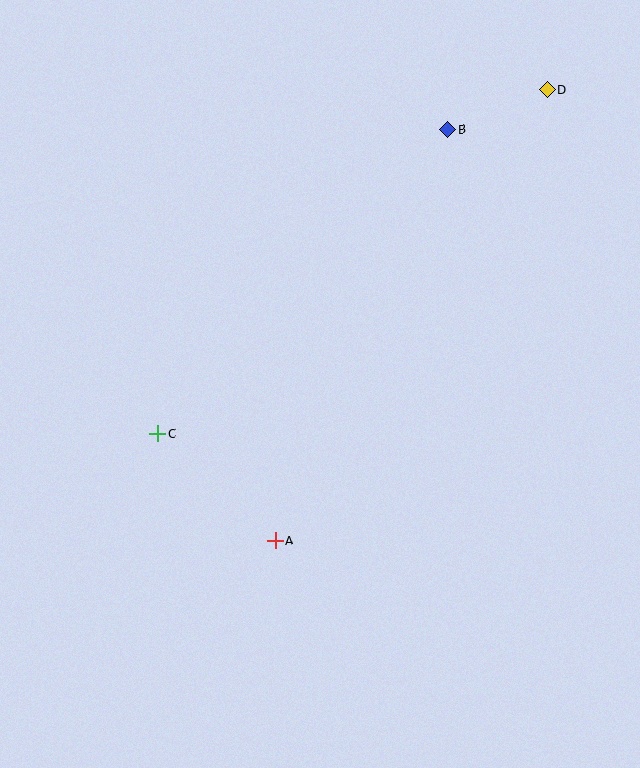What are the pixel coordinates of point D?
Point D is at (547, 90).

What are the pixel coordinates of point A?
Point A is at (275, 541).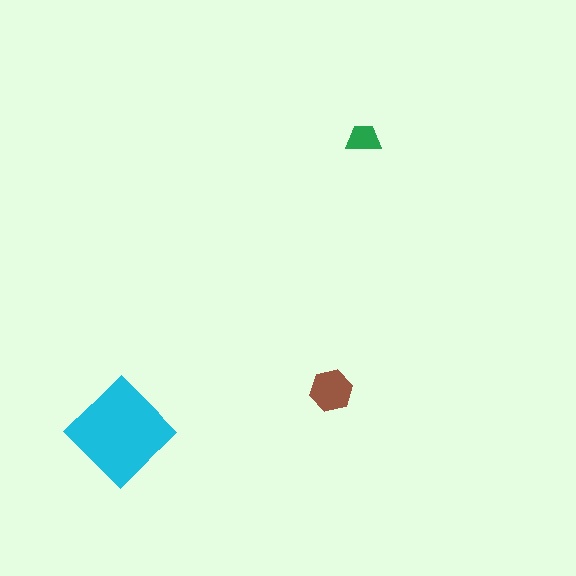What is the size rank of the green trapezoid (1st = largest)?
3rd.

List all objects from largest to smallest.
The cyan diamond, the brown hexagon, the green trapezoid.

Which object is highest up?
The green trapezoid is topmost.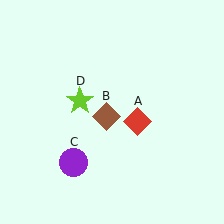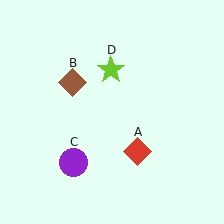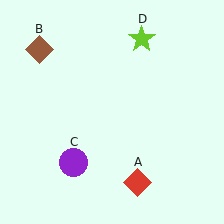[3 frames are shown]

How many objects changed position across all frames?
3 objects changed position: red diamond (object A), brown diamond (object B), lime star (object D).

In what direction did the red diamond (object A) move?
The red diamond (object A) moved down.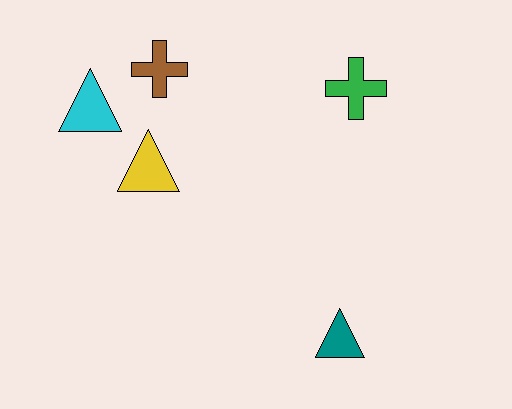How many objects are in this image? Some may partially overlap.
There are 5 objects.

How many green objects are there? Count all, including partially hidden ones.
There is 1 green object.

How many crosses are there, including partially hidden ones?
There are 2 crosses.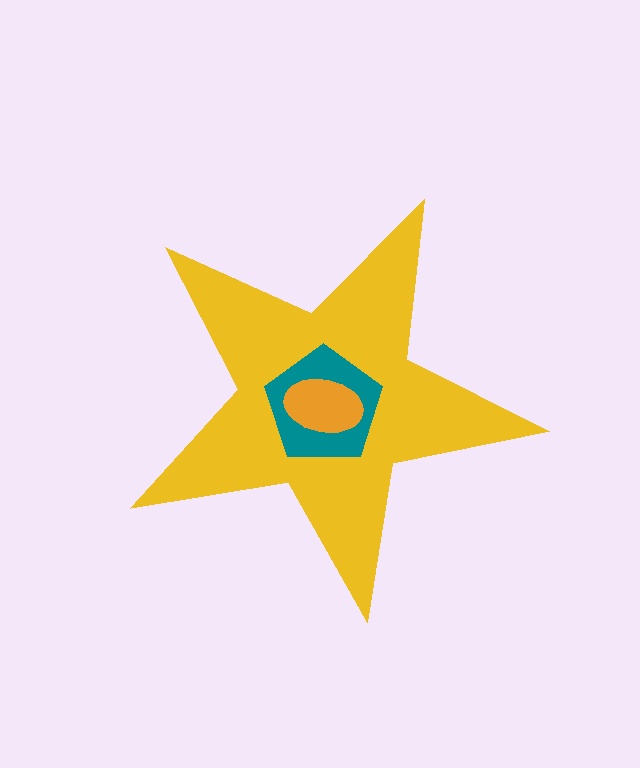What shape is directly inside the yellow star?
The teal pentagon.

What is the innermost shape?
The orange ellipse.